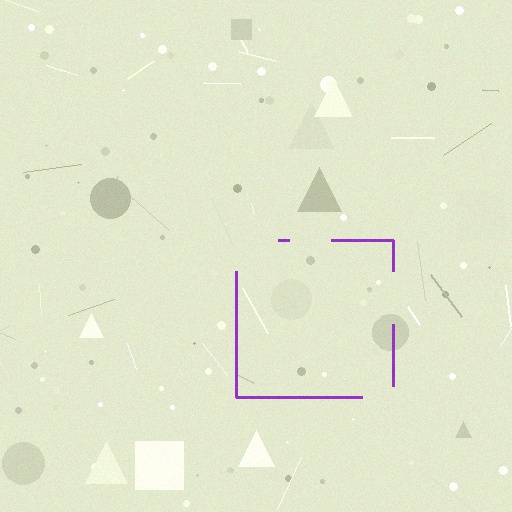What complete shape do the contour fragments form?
The contour fragments form a square.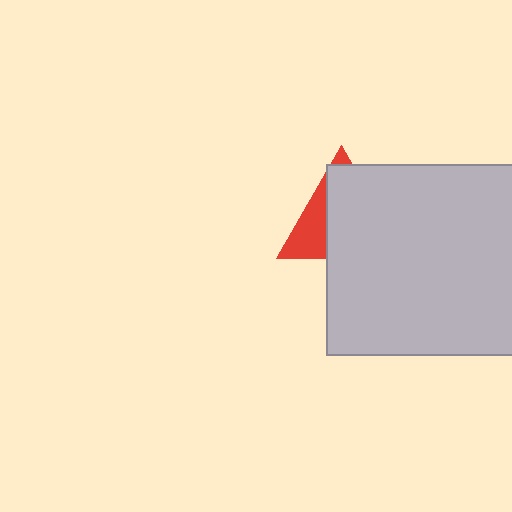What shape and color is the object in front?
The object in front is a light gray square.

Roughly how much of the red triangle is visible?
A small part of it is visible (roughly 31%).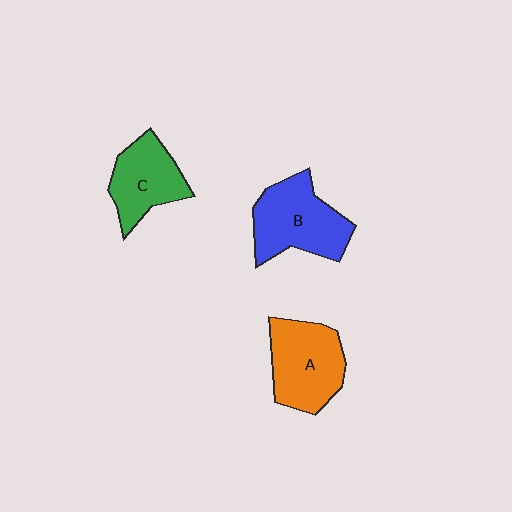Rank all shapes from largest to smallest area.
From largest to smallest: B (blue), A (orange), C (green).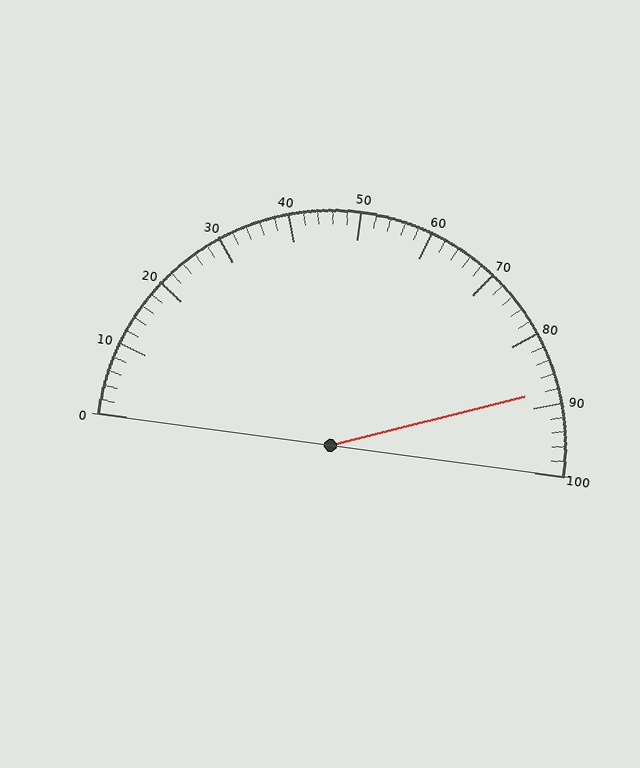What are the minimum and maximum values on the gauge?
The gauge ranges from 0 to 100.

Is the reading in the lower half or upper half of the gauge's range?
The reading is in the upper half of the range (0 to 100).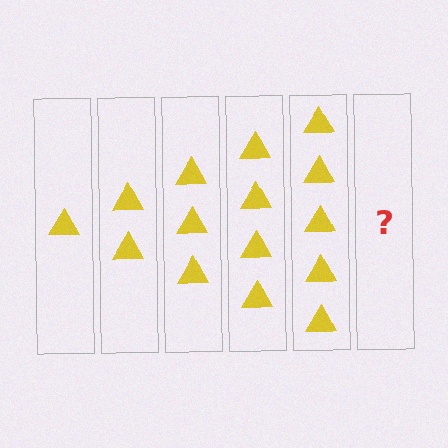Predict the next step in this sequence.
The next step is 6 triangles.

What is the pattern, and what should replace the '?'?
The pattern is that each step adds one more triangle. The '?' should be 6 triangles.